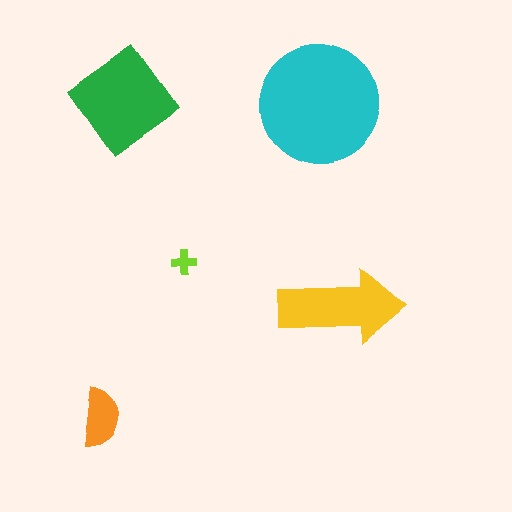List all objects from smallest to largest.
The lime cross, the orange semicircle, the yellow arrow, the green diamond, the cyan circle.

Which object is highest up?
The green diamond is topmost.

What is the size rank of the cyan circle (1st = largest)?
1st.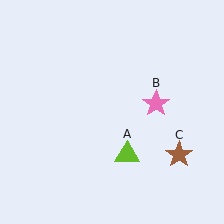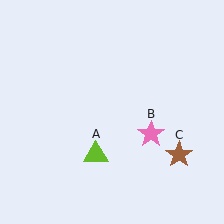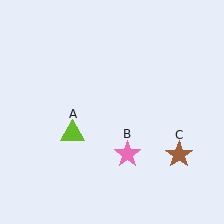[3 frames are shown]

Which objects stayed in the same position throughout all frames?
Brown star (object C) remained stationary.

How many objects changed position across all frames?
2 objects changed position: lime triangle (object A), pink star (object B).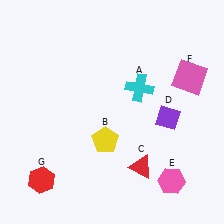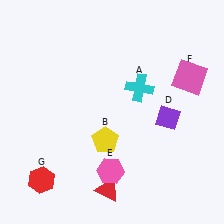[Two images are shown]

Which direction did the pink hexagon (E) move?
The pink hexagon (E) moved left.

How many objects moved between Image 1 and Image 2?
2 objects moved between the two images.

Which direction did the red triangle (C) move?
The red triangle (C) moved left.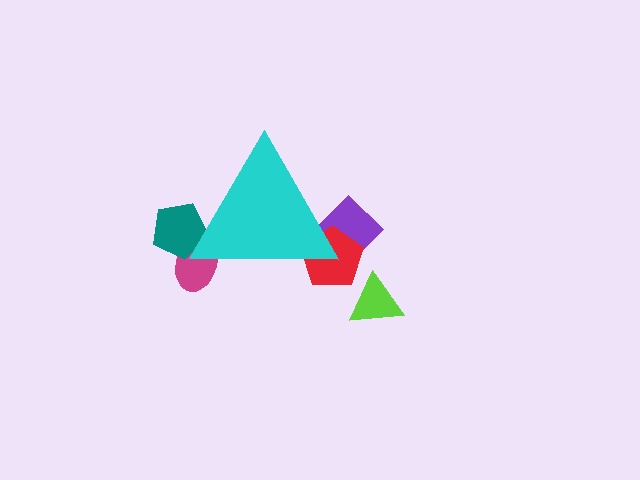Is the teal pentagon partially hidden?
Yes, the teal pentagon is partially hidden behind the cyan triangle.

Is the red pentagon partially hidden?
Yes, the red pentagon is partially hidden behind the cyan triangle.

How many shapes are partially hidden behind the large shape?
4 shapes are partially hidden.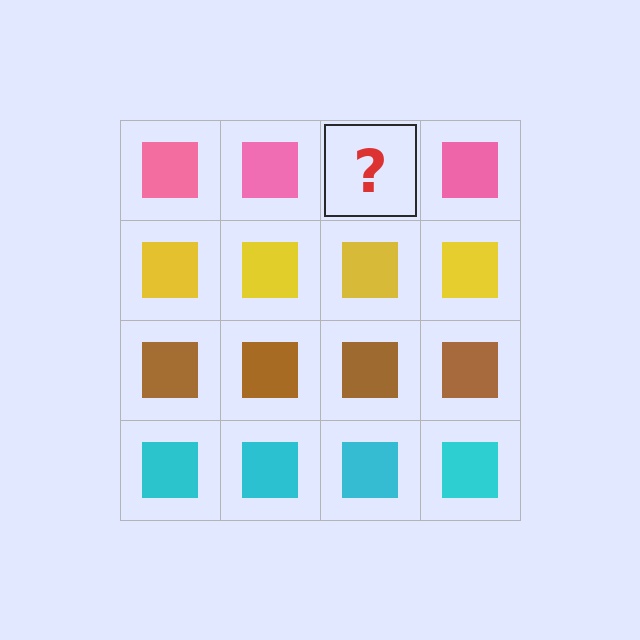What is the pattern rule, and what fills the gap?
The rule is that each row has a consistent color. The gap should be filled with a pink square.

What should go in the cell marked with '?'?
The missing cell should contain a pink square.